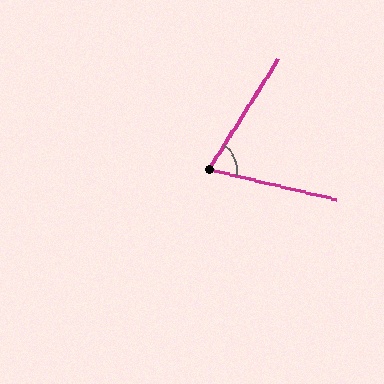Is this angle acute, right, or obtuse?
It is acute.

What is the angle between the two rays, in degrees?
Approximately 71 degrees.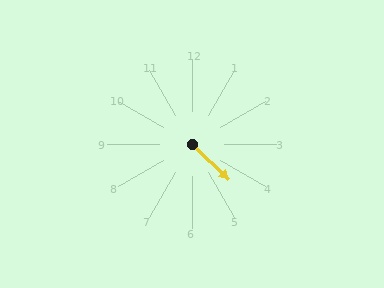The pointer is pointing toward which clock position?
Roughly 4 o'clock.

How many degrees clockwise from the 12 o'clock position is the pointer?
Approximately 134 degrees.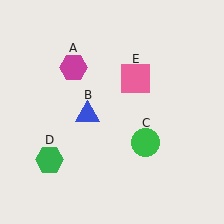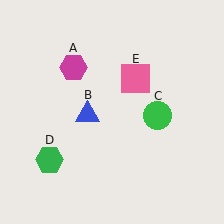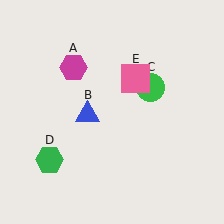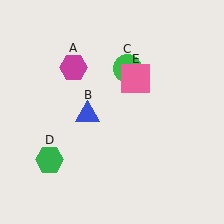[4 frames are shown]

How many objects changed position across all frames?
1 object changed position: green circle (object C).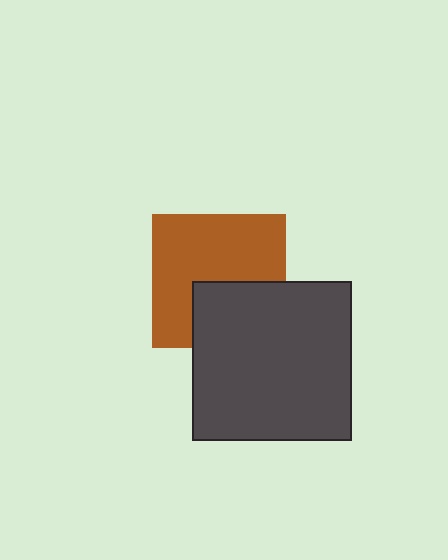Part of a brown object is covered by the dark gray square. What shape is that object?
It is a square.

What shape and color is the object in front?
The object in front is a dark gray square.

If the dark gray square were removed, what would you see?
You would see the complete brown square.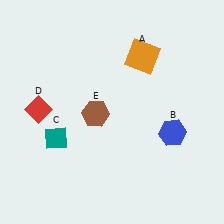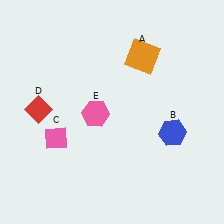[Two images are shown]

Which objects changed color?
C changed from teal to pink. E changed from brown to pink.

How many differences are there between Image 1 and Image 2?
There are 2 differences between the two images.